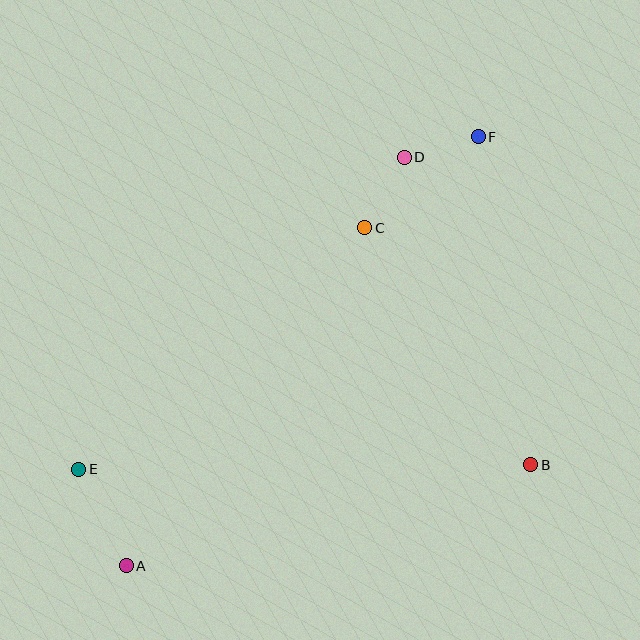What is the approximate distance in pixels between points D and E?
The distance between D and E is approximately 451 pixels.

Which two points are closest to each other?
Points D and F are closest to each other.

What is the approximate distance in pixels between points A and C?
The distance between A and C is approximately 413 pixels.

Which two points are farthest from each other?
Points A and F are farthest from each other.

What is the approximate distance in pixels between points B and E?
The distance between B and E is approximately 452 pixels.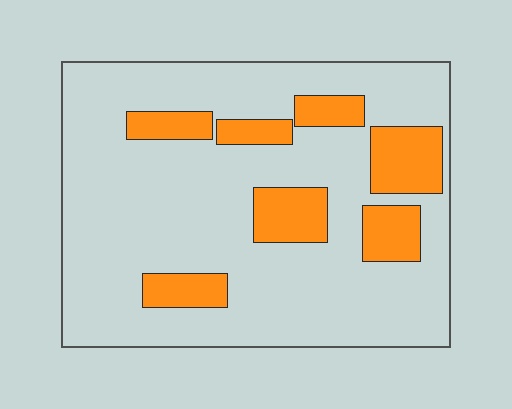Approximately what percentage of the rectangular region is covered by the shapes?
Approximately 20%.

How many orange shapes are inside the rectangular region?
7.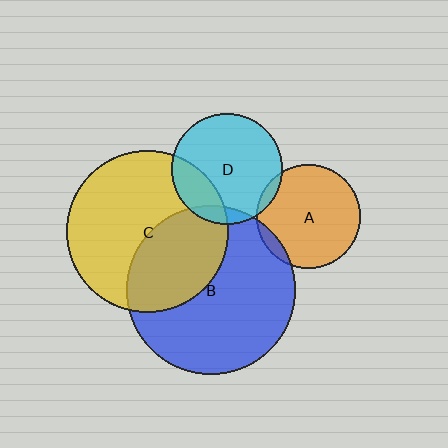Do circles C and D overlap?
Yes.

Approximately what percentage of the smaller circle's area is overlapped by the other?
Approximately 25%.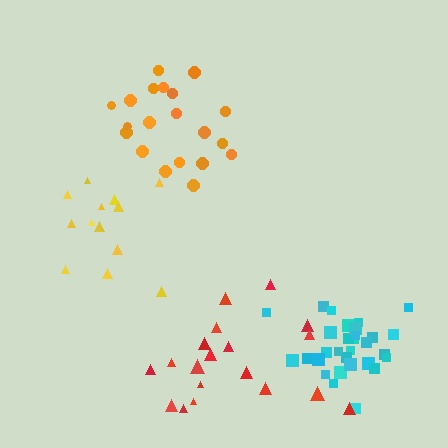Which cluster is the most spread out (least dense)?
Red.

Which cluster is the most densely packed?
Cyan.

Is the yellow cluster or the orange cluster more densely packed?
Orange.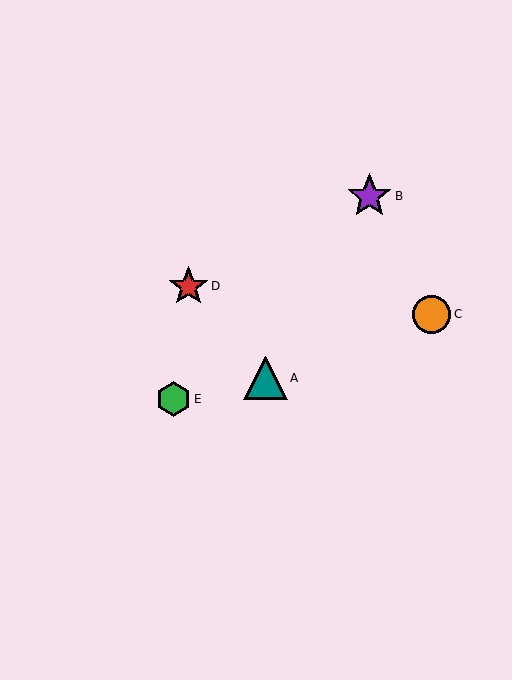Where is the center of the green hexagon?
The center of the green hexagon is at (174, 399).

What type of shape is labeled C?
Shape C is an orange circle.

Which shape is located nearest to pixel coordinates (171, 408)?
The green hexagon (labeled E) at (174, 399) is nearest to that location.